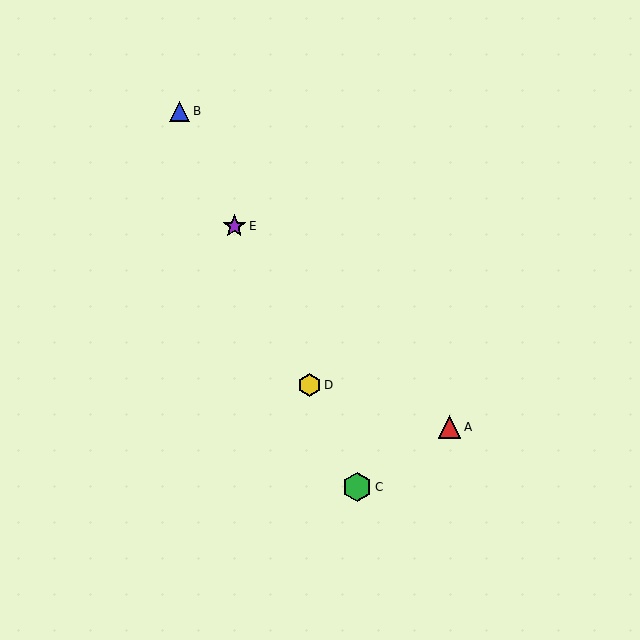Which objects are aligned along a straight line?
Objects B, C, D, E are aligned along a straight line.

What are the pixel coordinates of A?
Object A is at (450, 427).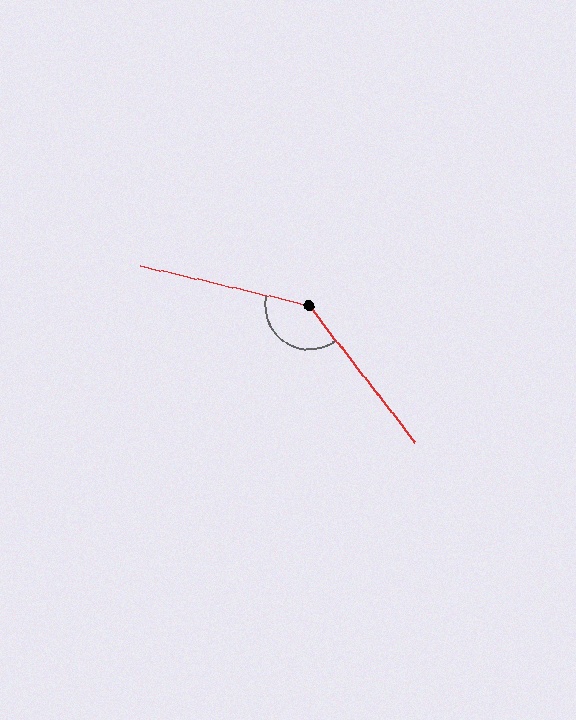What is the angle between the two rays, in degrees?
Approximately 141 degrees.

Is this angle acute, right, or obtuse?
It is obtuse.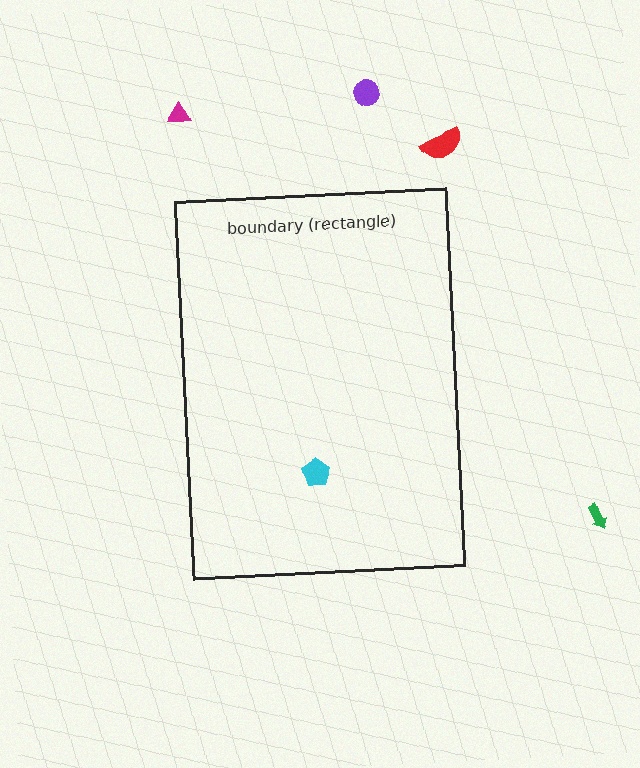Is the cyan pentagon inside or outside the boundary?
Inside.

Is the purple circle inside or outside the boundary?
Outside.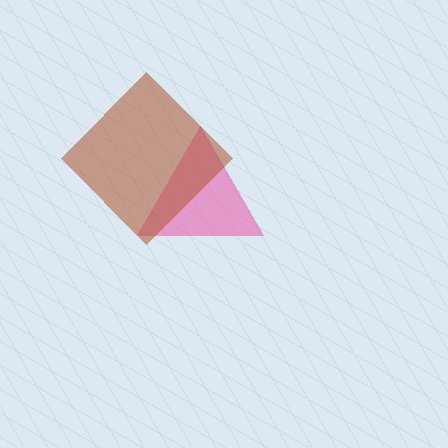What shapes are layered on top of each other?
The layered shapes are: a pink triangle, a brown diamond.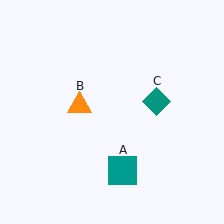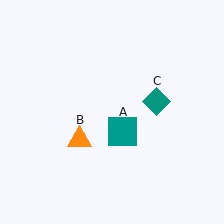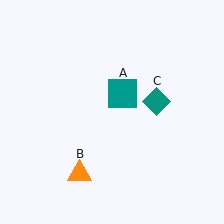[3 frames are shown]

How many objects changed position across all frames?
2 objects changed position: teal square (object A), orange triangle (object B).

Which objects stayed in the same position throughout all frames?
Teal diamond (object C) remained stationary.